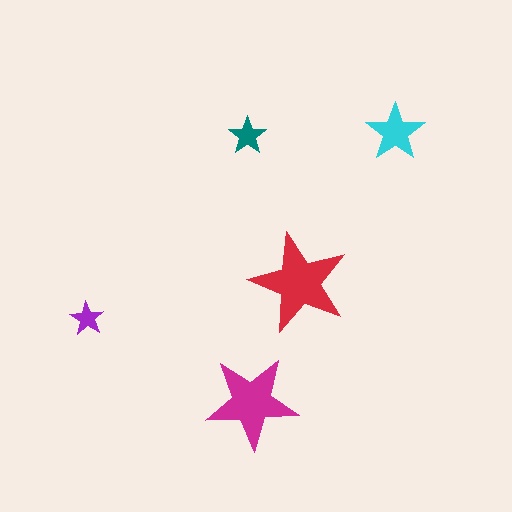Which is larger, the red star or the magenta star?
The red one.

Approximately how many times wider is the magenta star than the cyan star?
About 1.5 times wider.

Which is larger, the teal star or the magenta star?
The magenta one.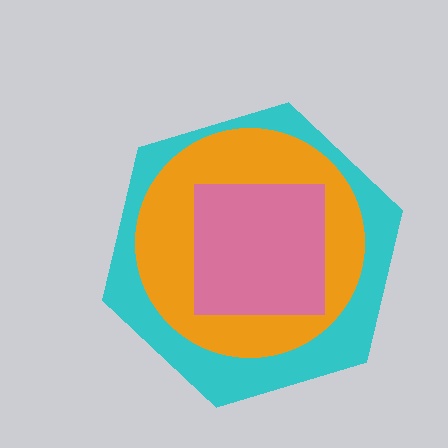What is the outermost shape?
The cyan hexagon.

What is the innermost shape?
The pink square.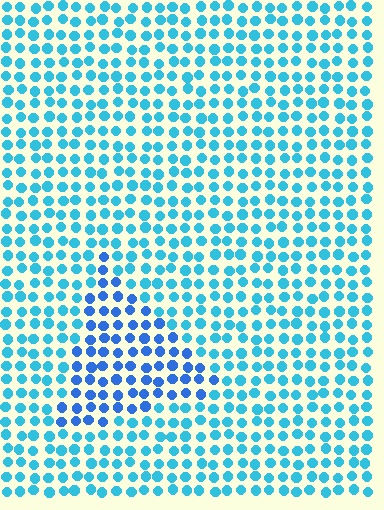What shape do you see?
I see a triangle.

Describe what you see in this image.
The image is filled with small cyan elements in a uniform arrangement. A triangle-shaped region is visible where the elements are tinted to a slightly different hue, forming a subtle color boundary.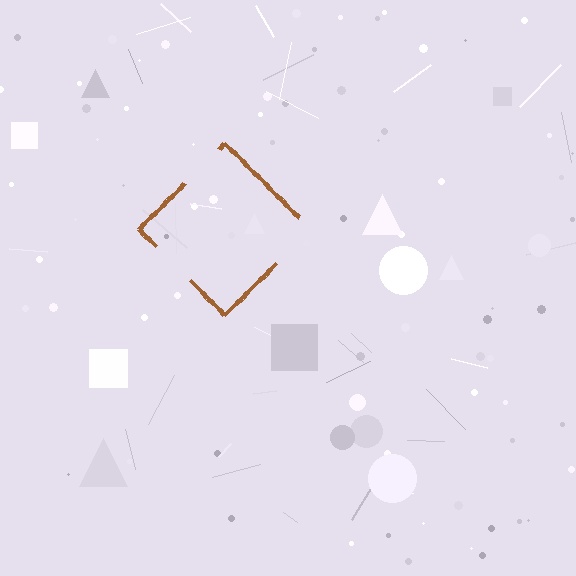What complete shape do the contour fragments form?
The contour fragments form a diamond.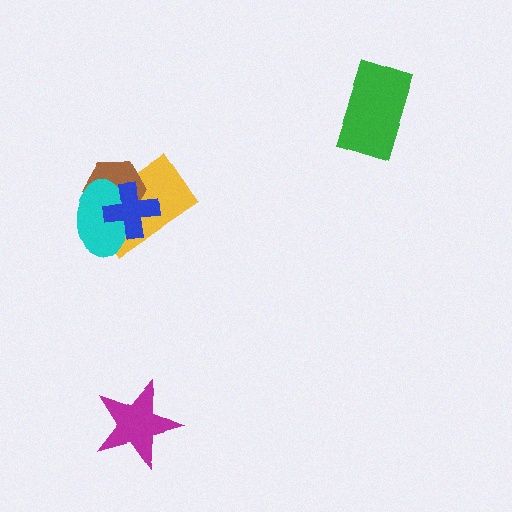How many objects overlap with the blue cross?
3 objects overlap with the blue cross.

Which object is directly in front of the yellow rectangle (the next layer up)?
The brown hexagon is directly in front of the yellow rectangle.